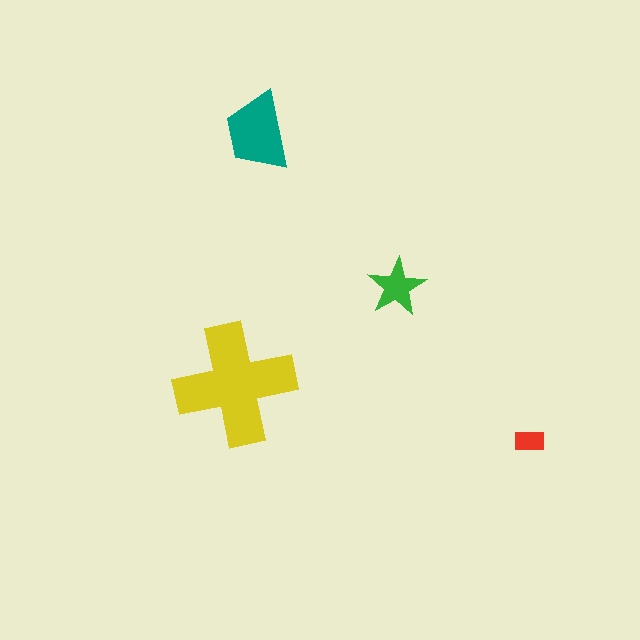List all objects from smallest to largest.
The red rectangle, the green star, the teal trapezoid, the yellow cross.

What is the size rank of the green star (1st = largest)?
3rd.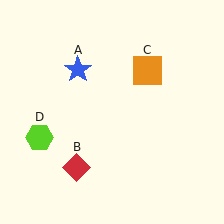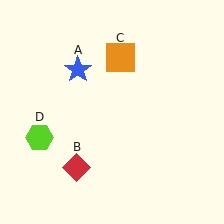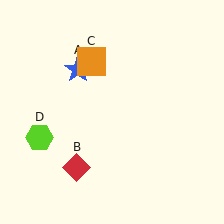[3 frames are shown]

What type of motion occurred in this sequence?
The orange square (object C) rotated counterclockwise around the center of the scene.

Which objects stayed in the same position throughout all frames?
Blue star (object A) and red diamond (object B) and lime hexagon (object D) remained stationary.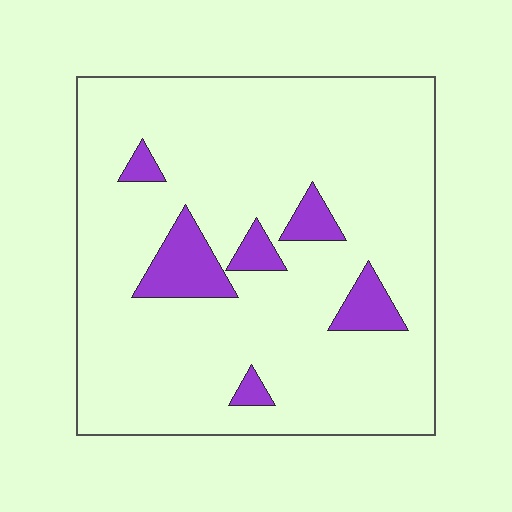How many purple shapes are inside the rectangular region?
6.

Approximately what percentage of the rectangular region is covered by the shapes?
Approximately 10%.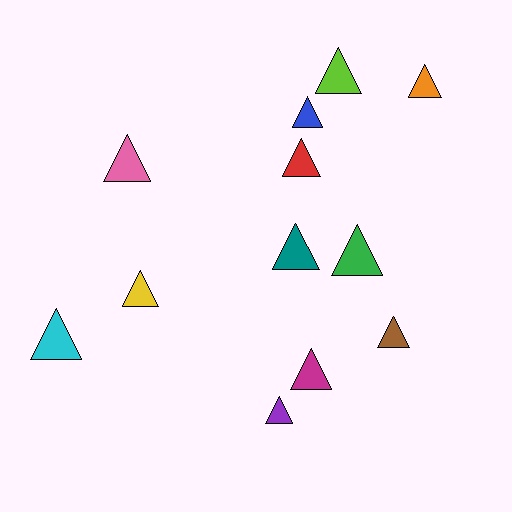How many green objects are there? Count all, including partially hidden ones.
There is 1 green object.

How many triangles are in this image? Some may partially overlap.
There are 12 triangles.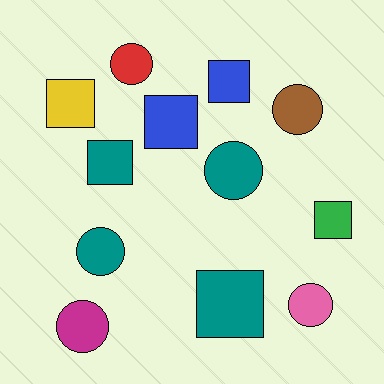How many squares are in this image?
There are 6 squares.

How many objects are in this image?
There are 12 objects.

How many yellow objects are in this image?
There is 1 yellow object.